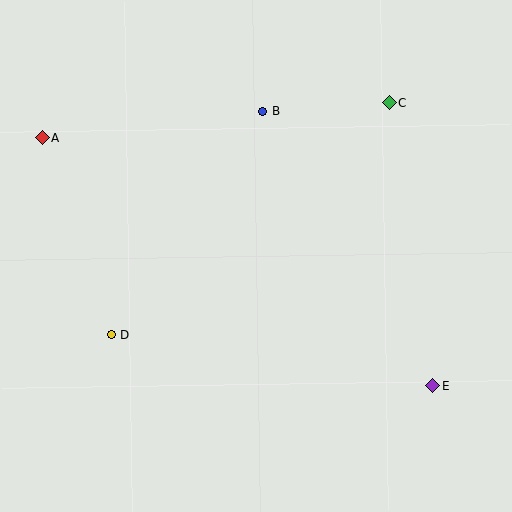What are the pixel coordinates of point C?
Point C is at (389, 103).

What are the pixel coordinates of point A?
Point A is at (43, 138).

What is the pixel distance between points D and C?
The distance between D and C is 362 pixels.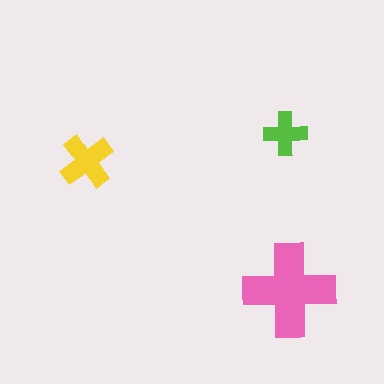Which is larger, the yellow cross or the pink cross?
The pink one.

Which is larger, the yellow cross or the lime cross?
The yellow one.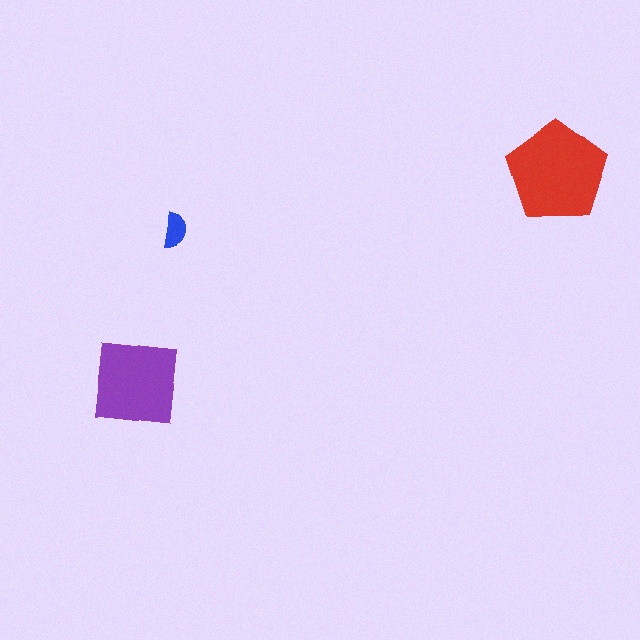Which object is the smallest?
The blue semicircle.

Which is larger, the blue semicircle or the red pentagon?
The red pentagon.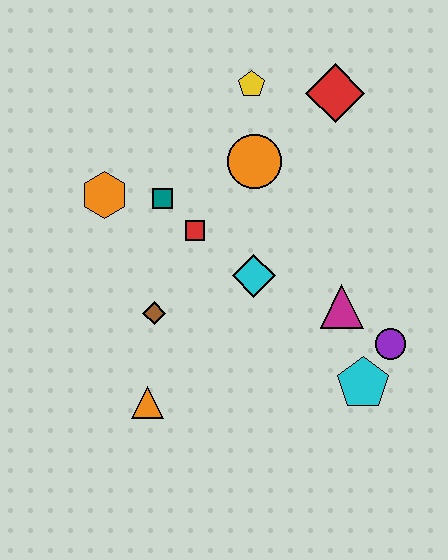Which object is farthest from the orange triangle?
The red diamond is farthest from the orange triangle.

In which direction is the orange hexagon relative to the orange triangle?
The orange hexagon is above the orange triangle.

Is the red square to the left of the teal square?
No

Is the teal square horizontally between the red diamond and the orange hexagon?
Yes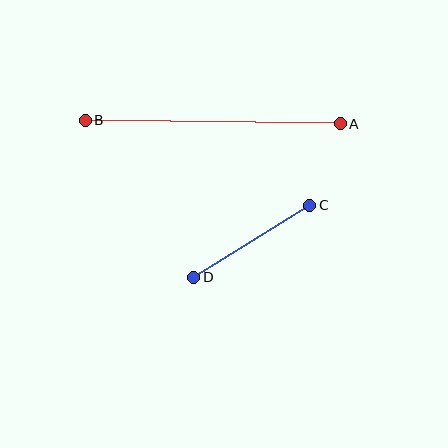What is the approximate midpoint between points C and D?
The midpoint is at approximately (252, 241) pixels.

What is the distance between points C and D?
The distance is approximately 136 pixels.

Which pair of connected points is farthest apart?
Points A and B are farthest apart.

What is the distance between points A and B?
The distance is approximately 255 pixels.